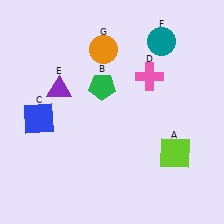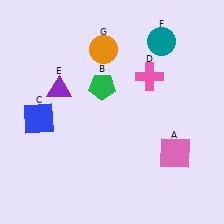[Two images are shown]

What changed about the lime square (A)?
In Image 1, A is lime. In Image 2, it changed to pink.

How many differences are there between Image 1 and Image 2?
There is 1 difference between the two images.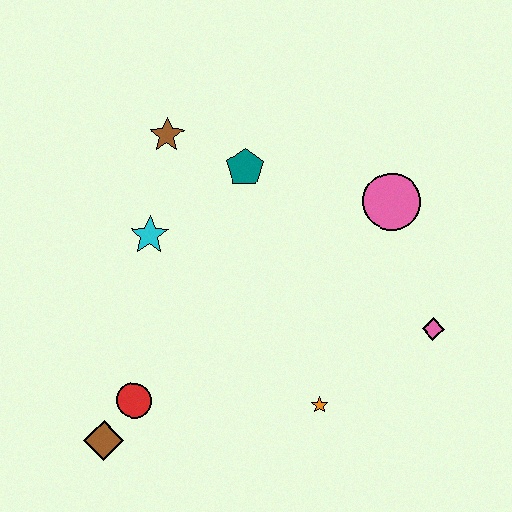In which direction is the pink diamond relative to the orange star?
The pink diamond is to the right of the orange star.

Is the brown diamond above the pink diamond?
No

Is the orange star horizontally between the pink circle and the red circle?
Yes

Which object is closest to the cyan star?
The brown star is closest to the cyan star.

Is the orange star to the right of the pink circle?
No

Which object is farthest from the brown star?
The pink diamond is farthest from the brown star.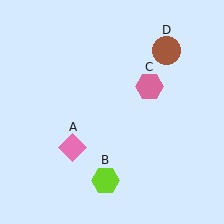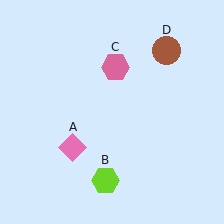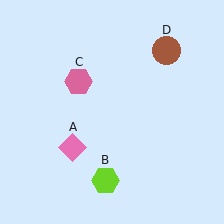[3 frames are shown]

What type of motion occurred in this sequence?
The pink hexagon (object C) rotated counterclockwise around the center of the scene.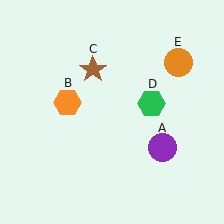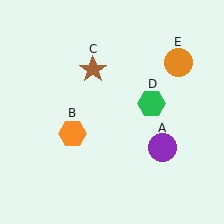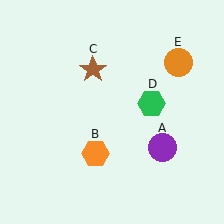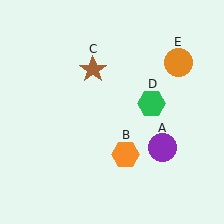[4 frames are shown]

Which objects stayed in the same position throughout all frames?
Purple circle (object A) and brown star (object C) and green hexagon (object D) and orange circle (object E) remained stationary.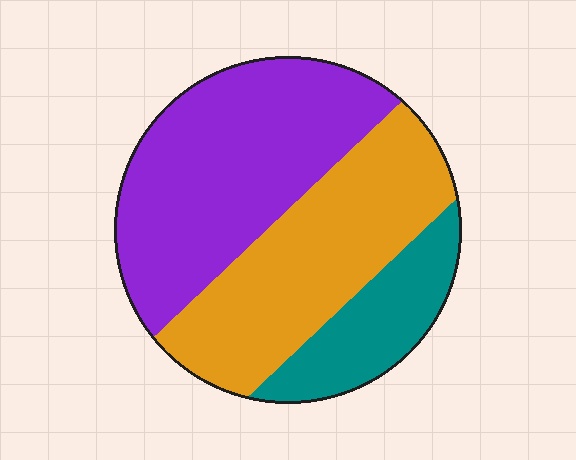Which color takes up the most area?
Purple, at roughly 45%.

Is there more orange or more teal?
Orange.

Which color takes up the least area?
Teal, at roughly 20%.